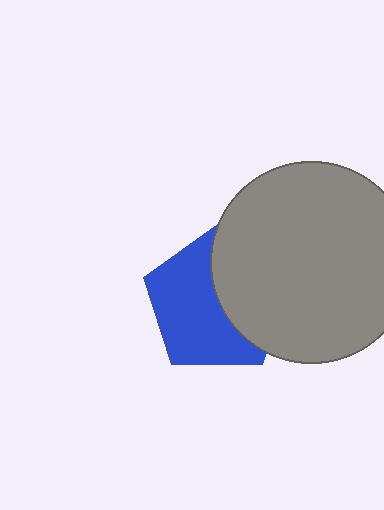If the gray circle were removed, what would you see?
You would see the complete blue pentagon.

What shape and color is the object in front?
The object in front is a gray circle.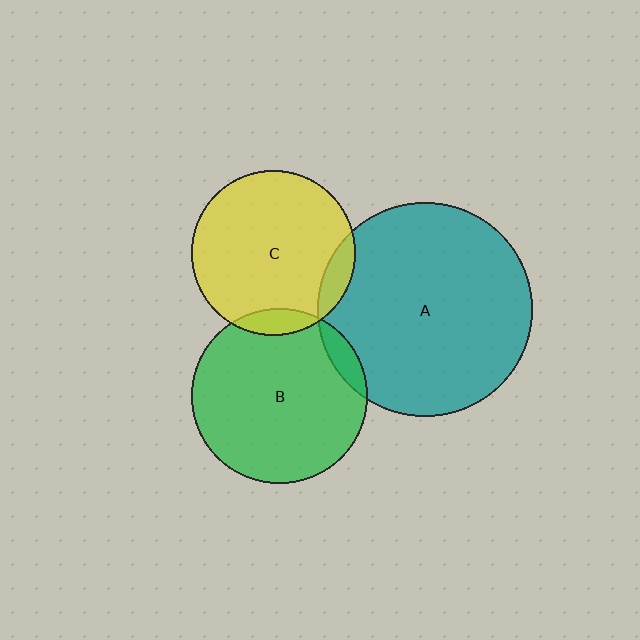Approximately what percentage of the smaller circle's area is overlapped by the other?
Approximately 10%.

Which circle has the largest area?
Circle A (teal).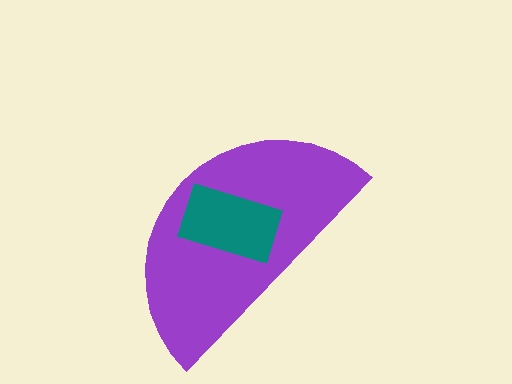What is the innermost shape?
The teal rectangle.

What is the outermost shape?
The purple semicircle.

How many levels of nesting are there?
2.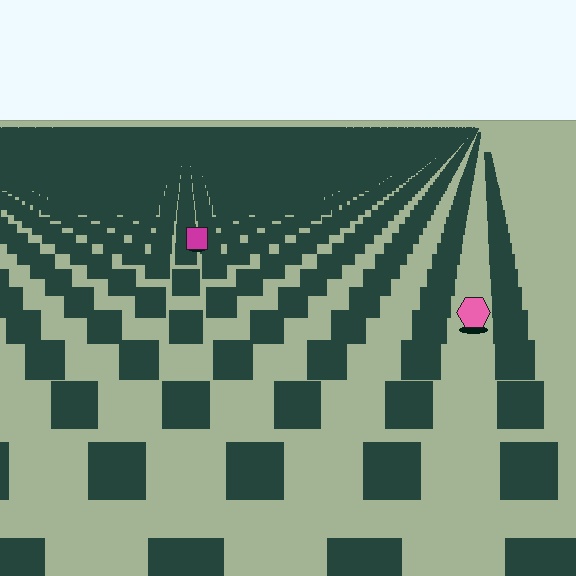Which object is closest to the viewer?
The pink hexagon is closest. The texture marks near it are larger and more spread out.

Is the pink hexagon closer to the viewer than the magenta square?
Yes. The pink hexagon is closer — you can tell from the texture gradient: the ground texture is coarser near it.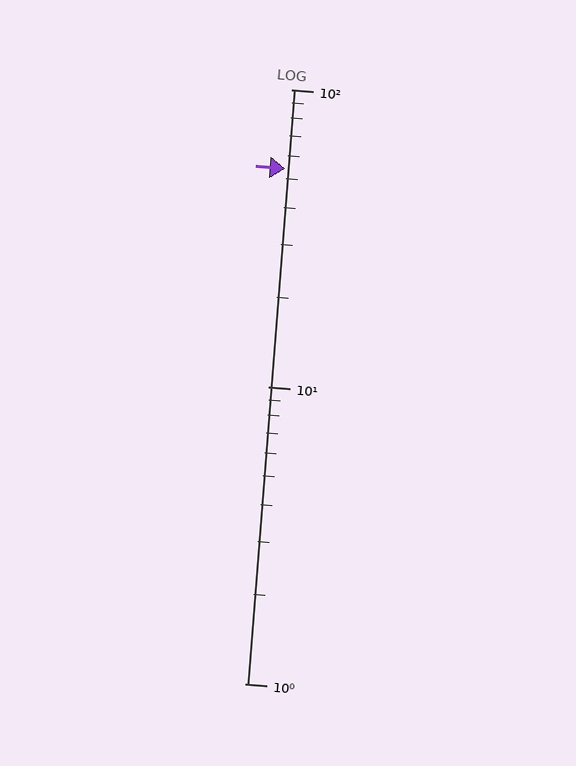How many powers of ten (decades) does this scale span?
The scale spans 2 decades, from 1 to 100.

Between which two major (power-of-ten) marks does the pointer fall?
The pointer is between 10 and 100.